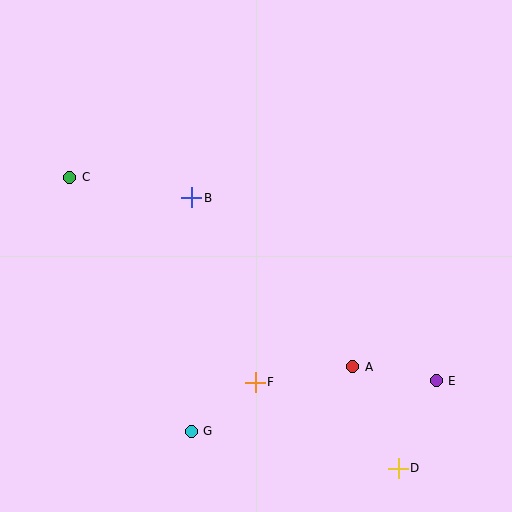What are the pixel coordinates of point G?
Point G is at (191, 431).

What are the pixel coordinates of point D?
Point D is at (398, 468).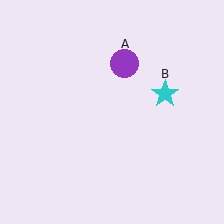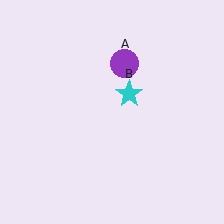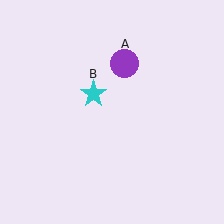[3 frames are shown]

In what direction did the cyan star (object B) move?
The cyan star (object B) moved left.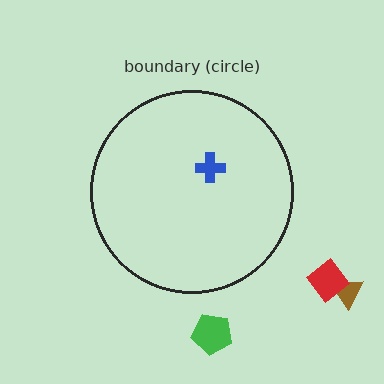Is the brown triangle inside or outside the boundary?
Outside.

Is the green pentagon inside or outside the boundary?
Outside.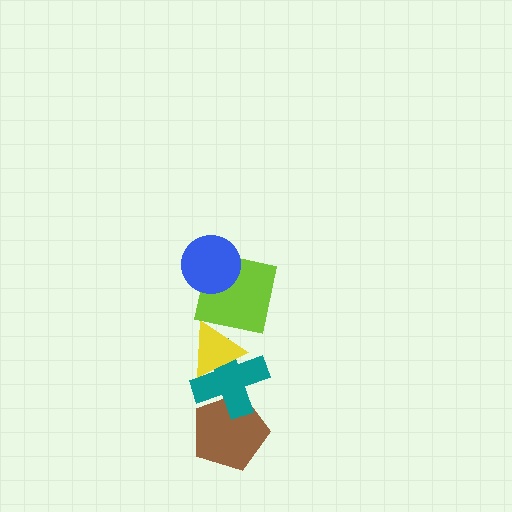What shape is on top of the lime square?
The blue circle is on top of the lime square.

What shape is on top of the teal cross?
The yellow triangle is on top of the teal cross.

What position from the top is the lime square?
The lime square is 2nd from the top.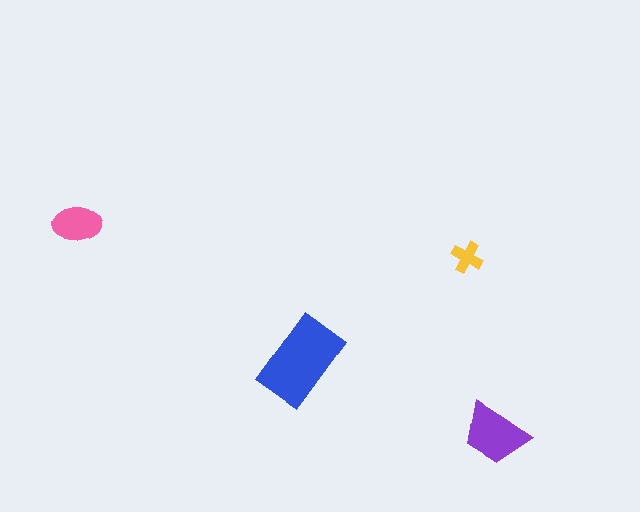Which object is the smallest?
The yellow cross.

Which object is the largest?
The blue rectangle.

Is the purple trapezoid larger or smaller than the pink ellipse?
Larger.